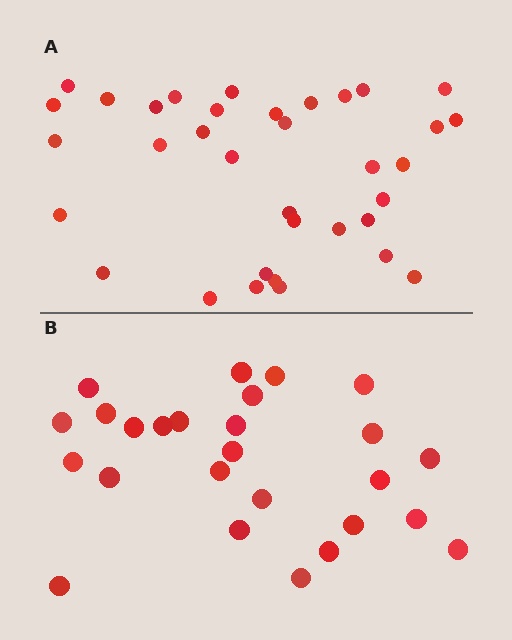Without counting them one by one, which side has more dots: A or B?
Region A (the top region) has more dots.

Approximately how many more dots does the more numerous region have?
Region A has roughly 8 or so more dots than region B.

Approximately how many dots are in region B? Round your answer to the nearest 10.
About 30 dots. (The exact count is 26, which rounds to 30.)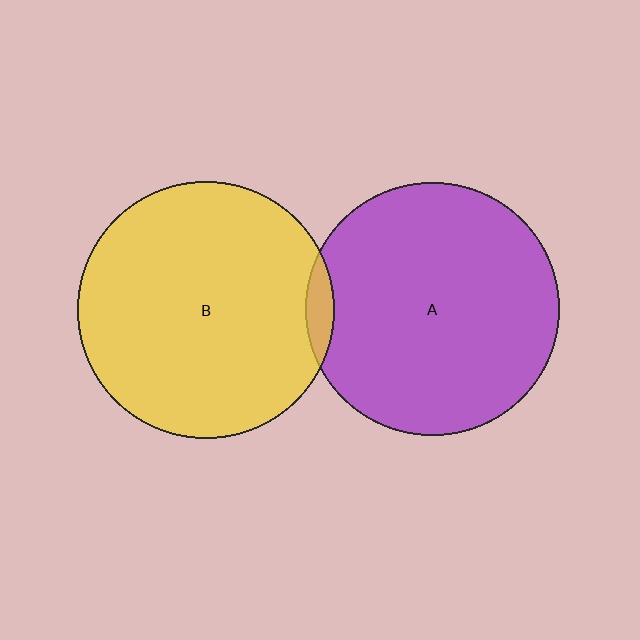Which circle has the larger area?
Circle B (yellow).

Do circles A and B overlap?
Yes.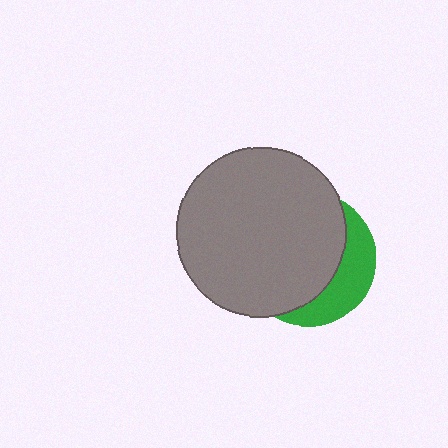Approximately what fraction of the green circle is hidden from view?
Roughly 70% of the green circle is hidden behind the gray circle.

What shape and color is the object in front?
The object in front is a gray circle.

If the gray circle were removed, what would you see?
You would see the complete green circle.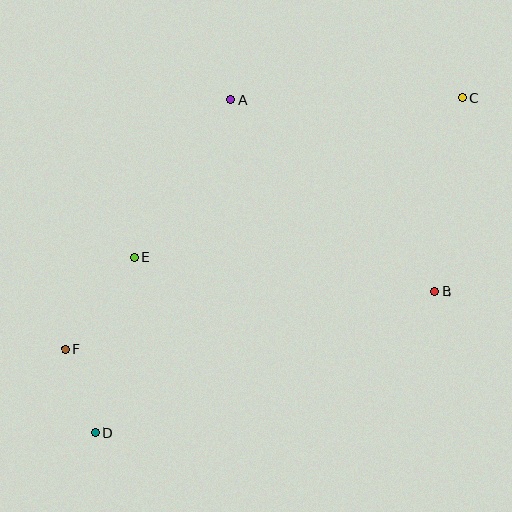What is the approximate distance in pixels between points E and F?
The distance between E and F is approximately 114 pixels.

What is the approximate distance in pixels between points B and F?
The distance between B and F is approximately 374 pixels.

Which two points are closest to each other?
Points D and F are closest to each other.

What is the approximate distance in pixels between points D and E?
The distance between D and E is approximately 179 pixels.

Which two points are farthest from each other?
Points C and D are farthest from each other.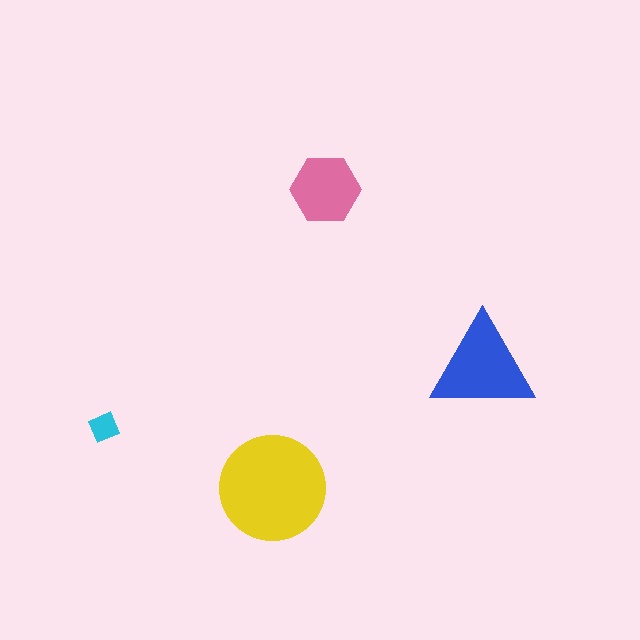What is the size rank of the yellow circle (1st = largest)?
1st.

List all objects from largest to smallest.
The yellow circle, the blue triangle, the pink hexagon, the cyan diamond.